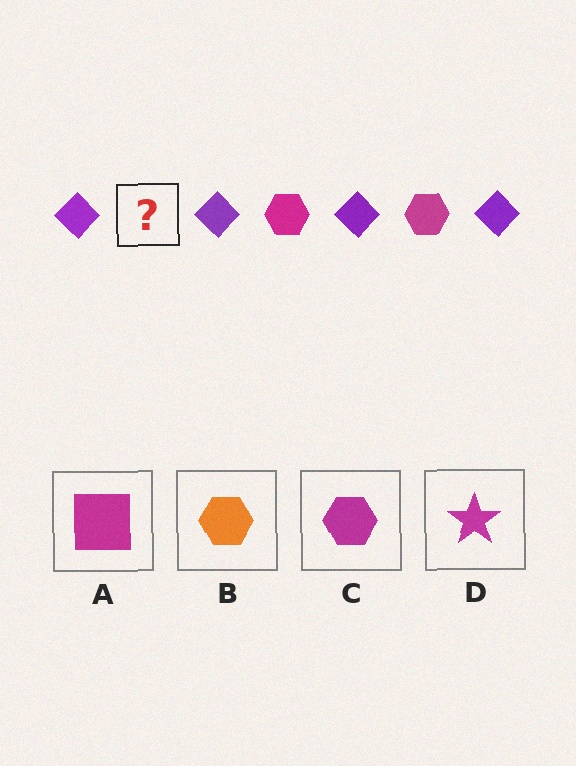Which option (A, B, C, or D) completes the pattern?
C.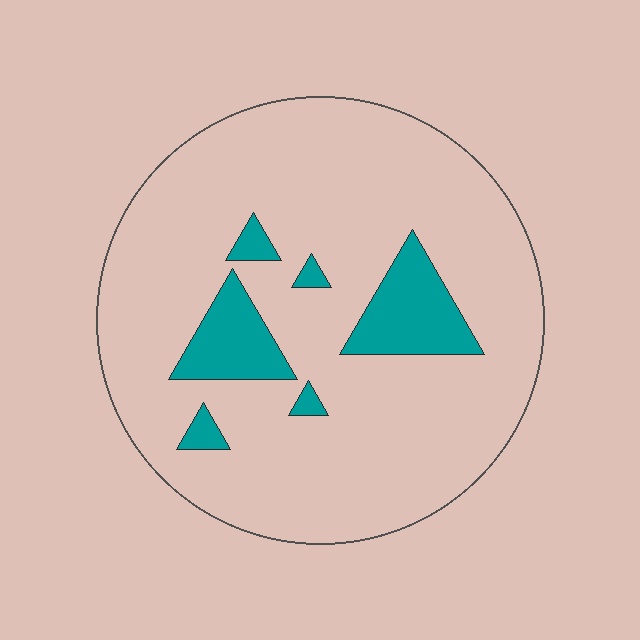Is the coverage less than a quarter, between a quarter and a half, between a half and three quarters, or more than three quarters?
Less than a quarter.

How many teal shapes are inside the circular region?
6.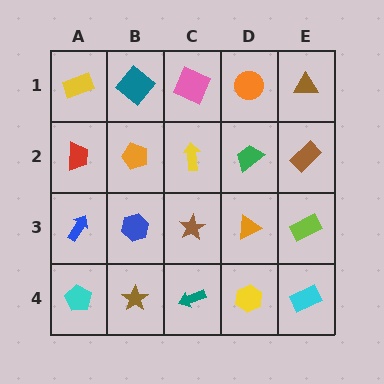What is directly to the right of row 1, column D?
A brown triangle.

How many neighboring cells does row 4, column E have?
2.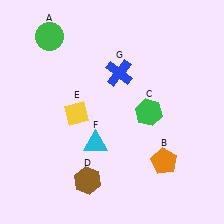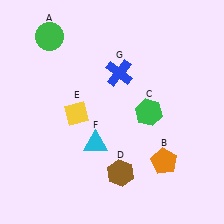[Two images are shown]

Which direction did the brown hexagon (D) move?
The brown hexagon (D) moved right.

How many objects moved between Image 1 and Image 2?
1 object moved between the two images.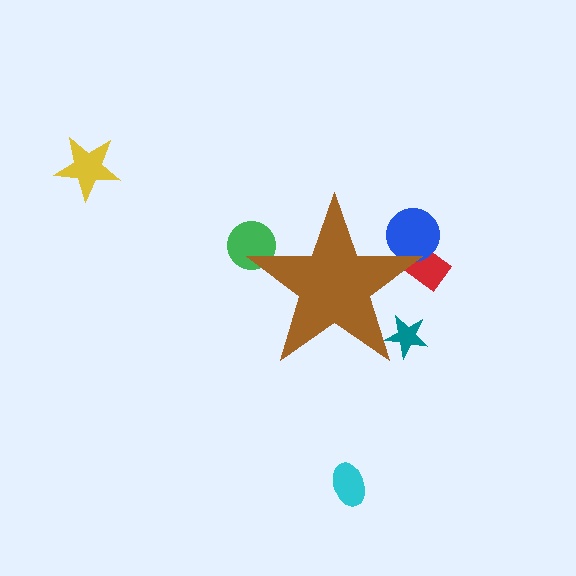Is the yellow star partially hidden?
No, the yellow star is fully visible.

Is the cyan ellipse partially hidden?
No, the cyan ellipse is fully visible.